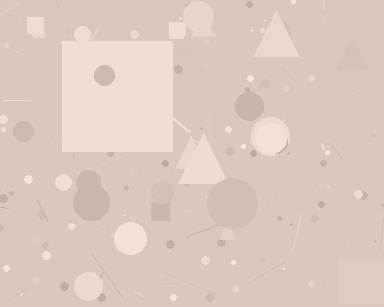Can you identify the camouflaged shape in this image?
The camouflaged shape is a square.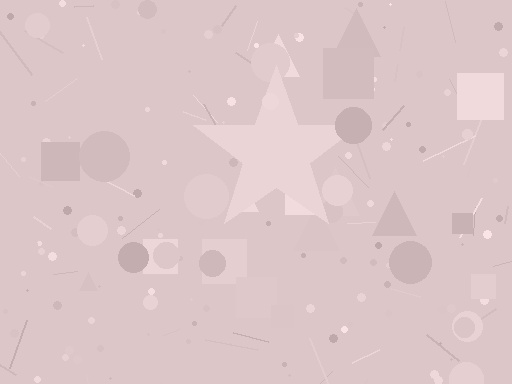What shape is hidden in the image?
A star is hidden in the image.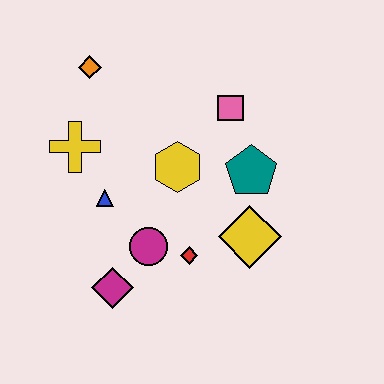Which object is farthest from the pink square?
The magenta diamond is farthest from the pink square.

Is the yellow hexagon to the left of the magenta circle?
No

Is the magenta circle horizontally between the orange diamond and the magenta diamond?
No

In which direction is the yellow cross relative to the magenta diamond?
The yellow cross is above the magenta diamond.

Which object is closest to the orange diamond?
The yellow cross is closest to the orange diamond.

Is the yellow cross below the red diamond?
No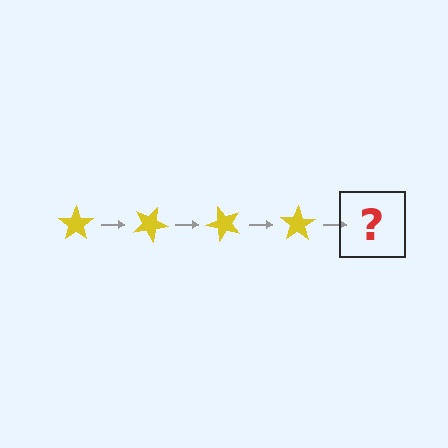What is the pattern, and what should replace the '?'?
The pattern is that the star rotates 25 degrees each step. The '?' should be a yellow star rotated 100 degrees.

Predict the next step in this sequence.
The next step is a yellow star rotated 100 degrees.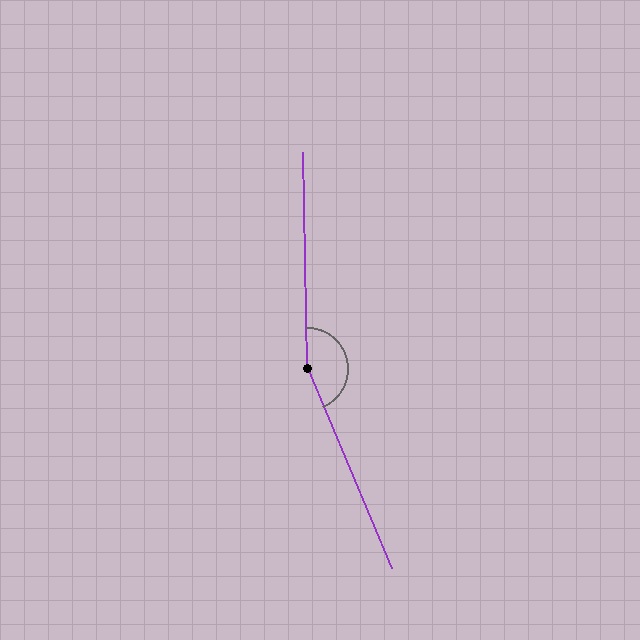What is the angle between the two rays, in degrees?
Approximately 158 degrees.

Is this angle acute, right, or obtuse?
It is obtuse.